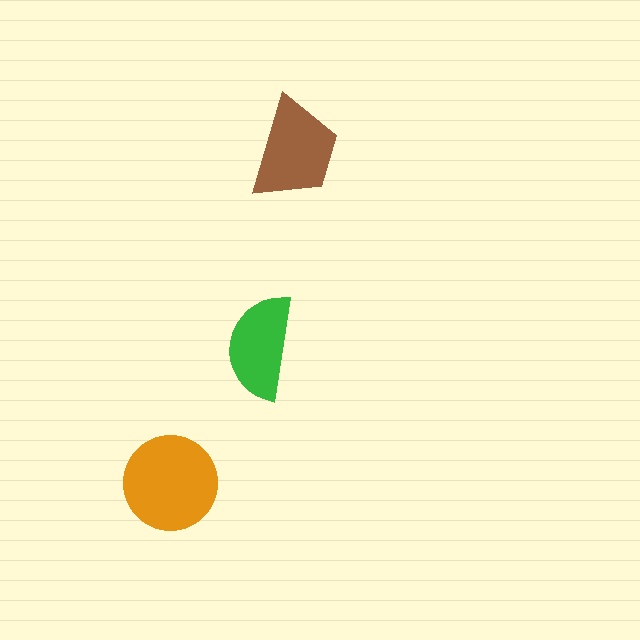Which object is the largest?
The orange circle.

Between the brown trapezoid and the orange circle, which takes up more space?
The orange circle.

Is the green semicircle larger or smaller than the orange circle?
Smaller.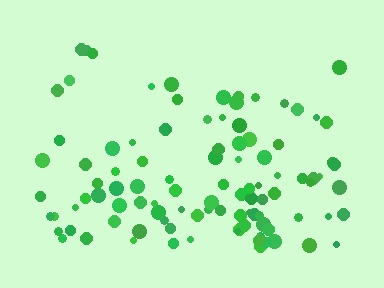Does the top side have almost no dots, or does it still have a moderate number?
Still a moderate number, just noticeably fewer than the bottom.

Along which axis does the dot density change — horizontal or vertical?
Vertical.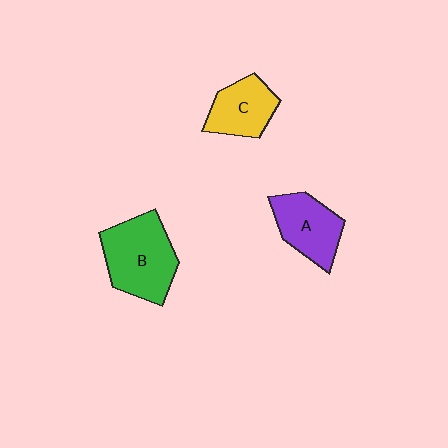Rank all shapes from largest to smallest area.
From largest to smallest: B (green), A (purple), C (yellow).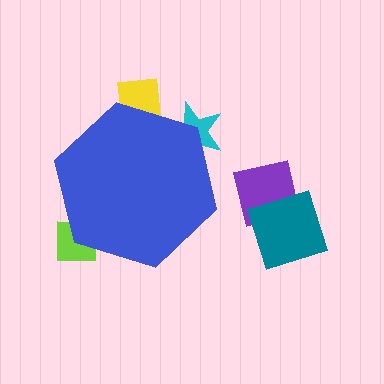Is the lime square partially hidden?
Yes, the lime square is partially hidden behind the blue hexagon.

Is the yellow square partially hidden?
Yes, the yellow square is partially hidden behind the blue hexagon.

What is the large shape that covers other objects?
A blue hexagon.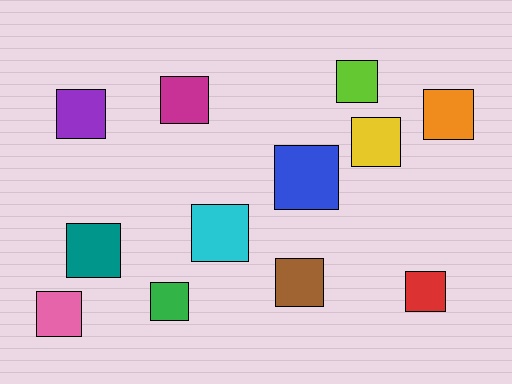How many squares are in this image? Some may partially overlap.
There are 12 squares.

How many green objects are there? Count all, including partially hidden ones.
There is 1 green object.